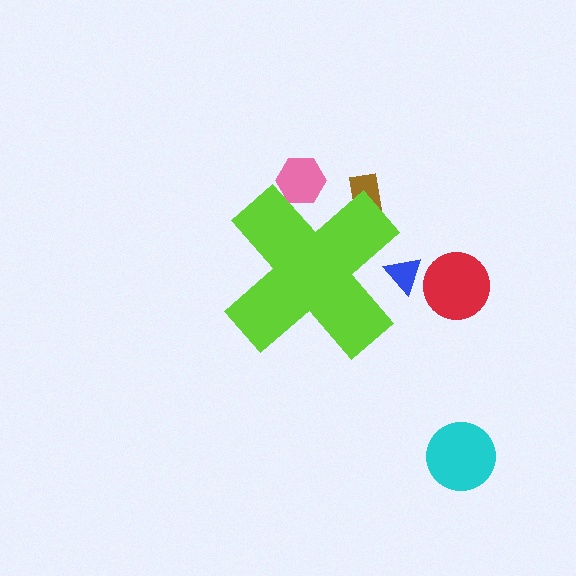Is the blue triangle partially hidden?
Yes, the blue triangle is partially hidden behind the lime cross.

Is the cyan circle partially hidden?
No, the cyan circle is fully visible.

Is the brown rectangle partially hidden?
Yes, the brown rectangle is partially hidden behind the lime cross.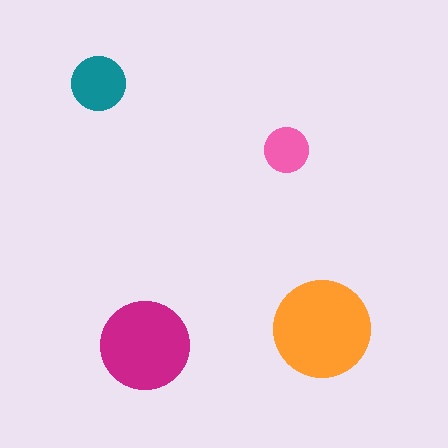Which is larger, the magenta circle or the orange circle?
The orange one.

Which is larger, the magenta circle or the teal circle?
The magenta one.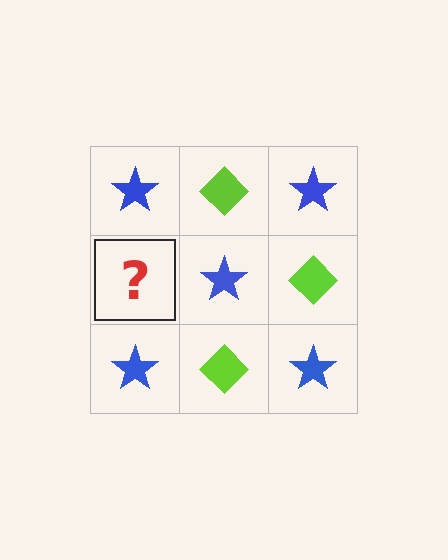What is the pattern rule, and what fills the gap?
The rule is that it alternates blue star and lime diamond in a checkerboard pattern. The gap should be filled with a lime diamond.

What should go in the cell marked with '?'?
The missing cell should contain a lime diamond.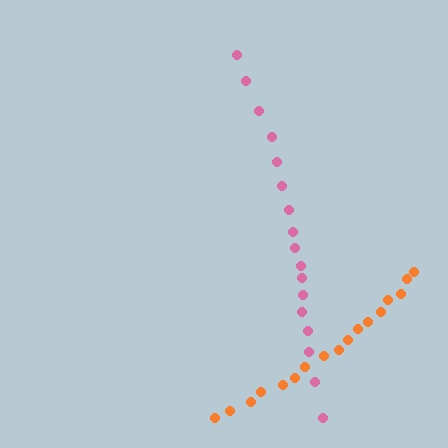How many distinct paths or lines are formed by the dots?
There are 2 distinct paths.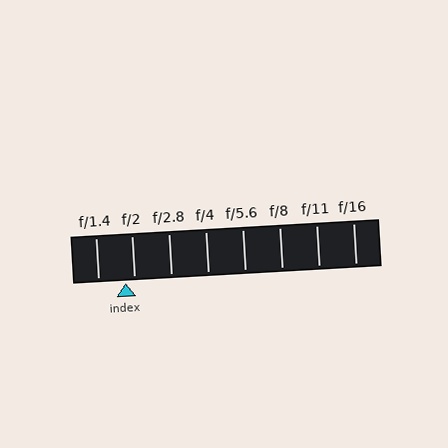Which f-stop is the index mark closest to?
The index mark is closest to f/2.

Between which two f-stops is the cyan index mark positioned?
The index mark is between f/1.4 and f/2.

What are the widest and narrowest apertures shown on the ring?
The widest aperture shown is f/1.4 and the narrowest is f/16.